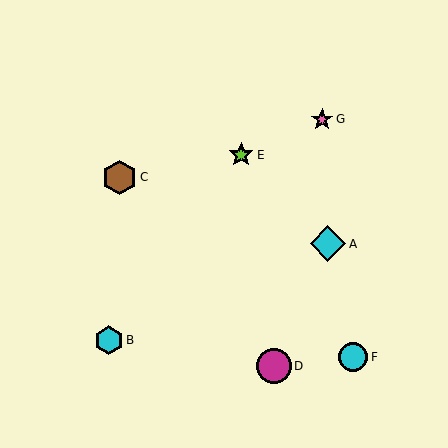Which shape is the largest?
The cyan diamond (labeled A) is the largest.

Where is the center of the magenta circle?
The center of the magenta circle is at (274, 366).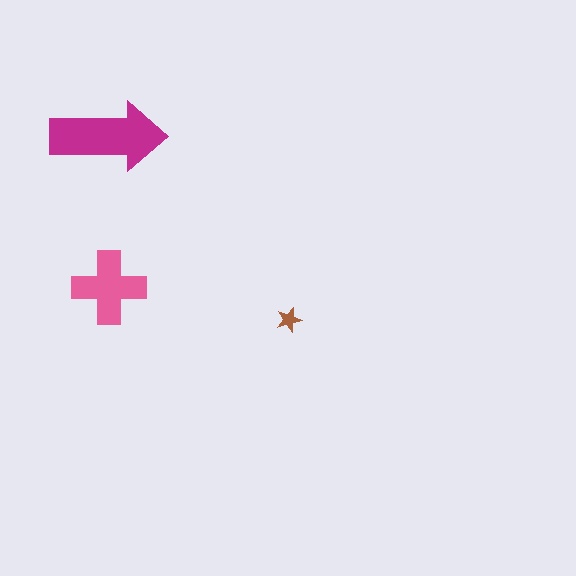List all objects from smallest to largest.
The brown star, the pink cross, the magenta arrow.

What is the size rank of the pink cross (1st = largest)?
2nd.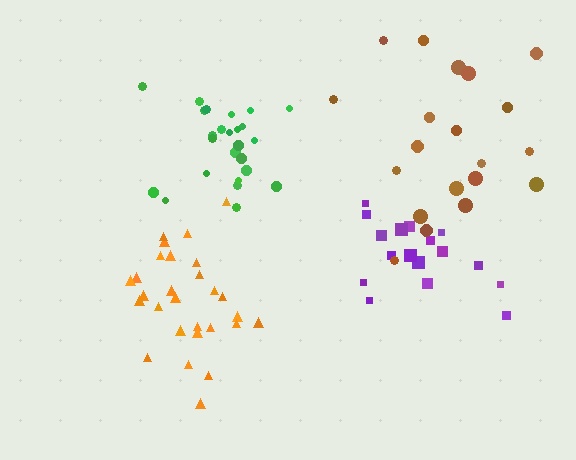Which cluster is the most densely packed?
Green.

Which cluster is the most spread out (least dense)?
Brown.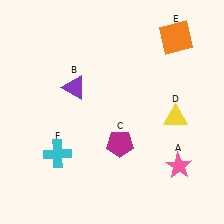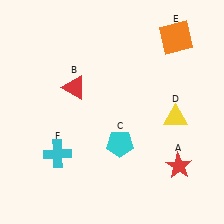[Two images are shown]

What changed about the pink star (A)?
In Image 1, A is pink. In Image 2, it changed to red.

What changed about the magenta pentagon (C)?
In Image 1, C is magenta. In Image 2, it changed to cyan.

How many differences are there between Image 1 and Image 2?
There are 3 differences between the two images.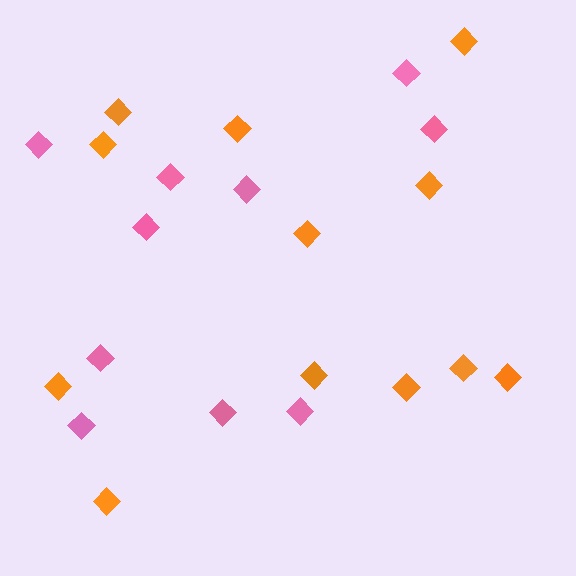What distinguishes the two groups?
There are 2 groups: one group of pink diamonds (10) and one group of orange diamonds (12).